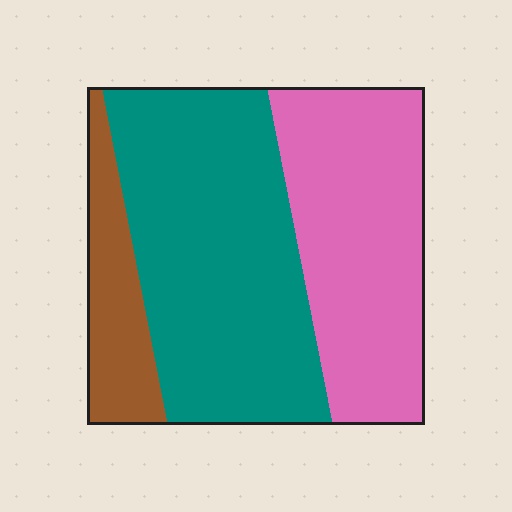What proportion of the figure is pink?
Pink takes up between a quarter and a half of the figure.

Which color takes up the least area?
Brown, at roughly 15%.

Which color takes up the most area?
Teal, at roughly 50%.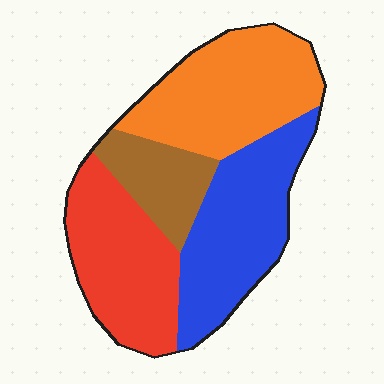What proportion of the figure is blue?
Blue covers roughly 30% of the figure.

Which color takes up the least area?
Brown, at roughly 15%.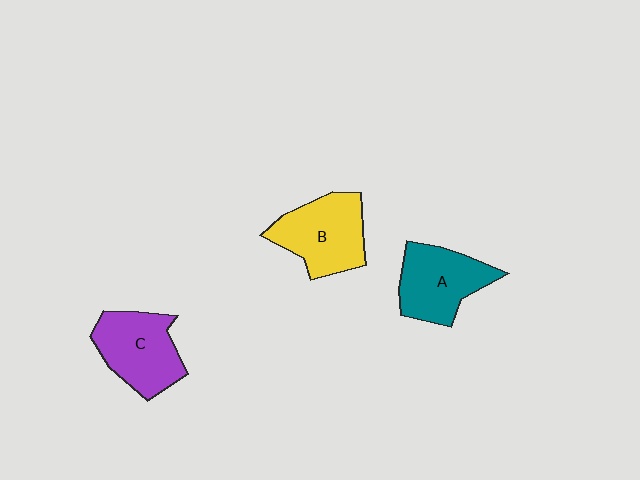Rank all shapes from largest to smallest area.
From largest to smallest: B (yellow), C (purple), A (teal).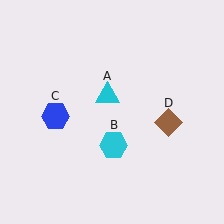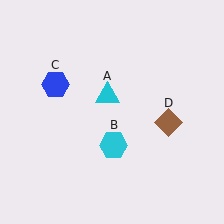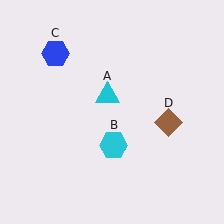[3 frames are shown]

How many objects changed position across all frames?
1 object changed position: blue hexagon (object C).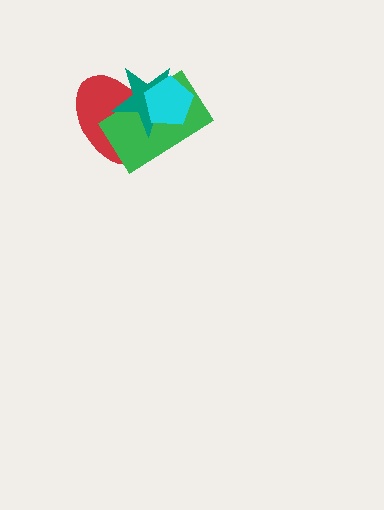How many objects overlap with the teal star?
3 objects overlap with the teal star.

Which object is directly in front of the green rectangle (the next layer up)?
The teal star is directly in front of the green rectangle.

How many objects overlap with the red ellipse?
3 objects overlap with the red ellipse.